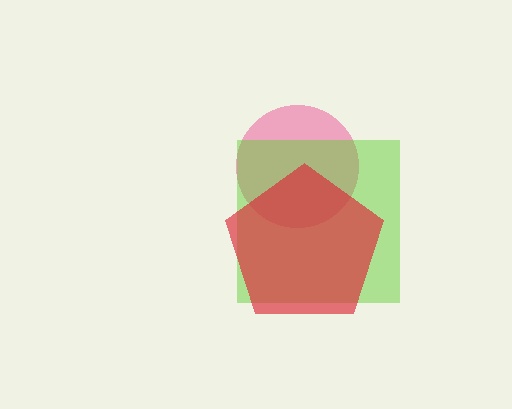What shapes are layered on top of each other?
The layered shapes are: a pink circle, a lime square, a red pentagon.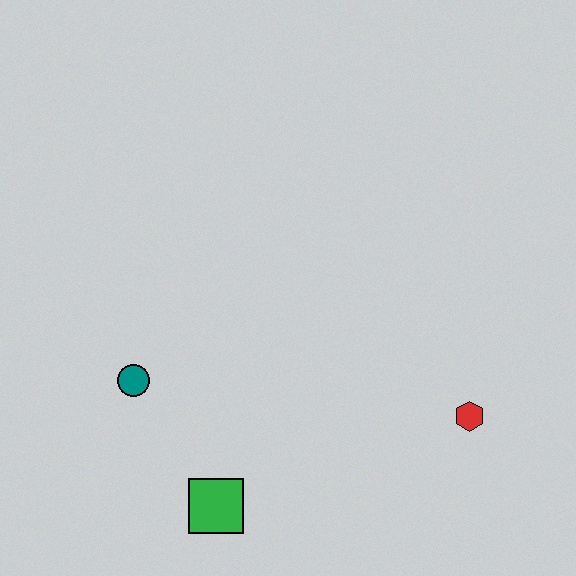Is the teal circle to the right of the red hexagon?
No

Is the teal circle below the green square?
No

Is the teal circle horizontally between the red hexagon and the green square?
No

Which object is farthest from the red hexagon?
The teal circle is farthest from the red hexagon.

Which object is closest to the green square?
The teal circle is closest to the green square.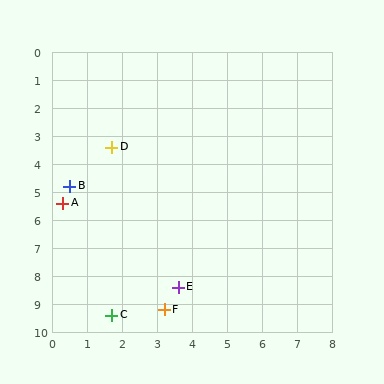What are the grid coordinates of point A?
Point A is at approximately (0.3, 5.4).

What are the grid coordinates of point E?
Point E is at approximately (3.6, 8.4).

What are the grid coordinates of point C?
Point C is at approximately (1.7, 9.4).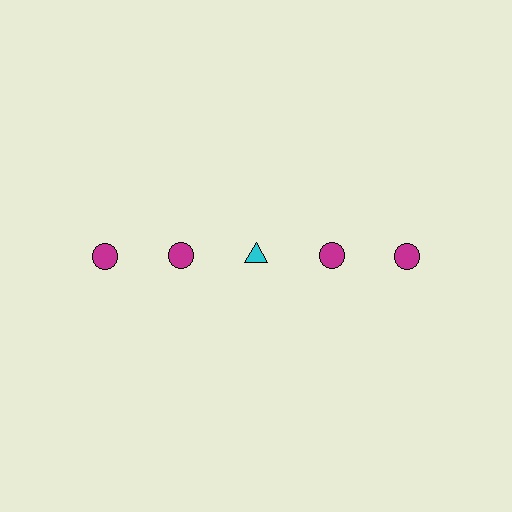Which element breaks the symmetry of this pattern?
The cyan triangle in the top row, center column breaks the symmetry. All other shapes are magenta circles.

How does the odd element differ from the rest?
It differs in both color (cyan instead of magenta) and shape (triangle instead of circle).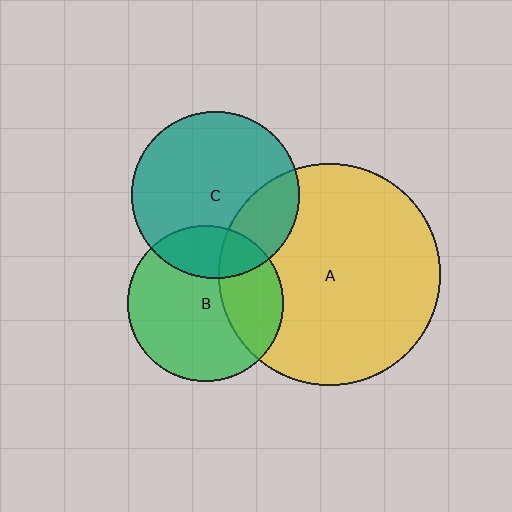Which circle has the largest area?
Circle A (yellow).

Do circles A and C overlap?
Yes.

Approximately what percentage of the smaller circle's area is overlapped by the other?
Approximately 25%.